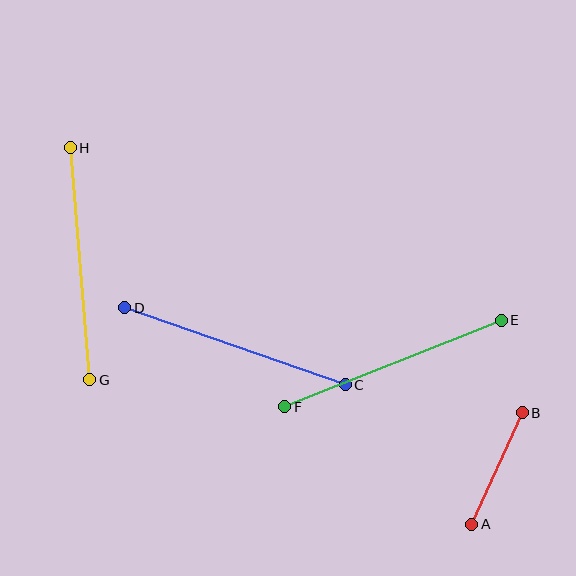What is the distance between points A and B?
The distance is approximately 122 pixels.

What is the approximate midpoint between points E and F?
The midpoint is at approximately (393, 364) pixels.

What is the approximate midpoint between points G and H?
The midpoint is at approximately (80, 264) pixels.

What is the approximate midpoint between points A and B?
The midpoint is at approximately (497, 468) pixels.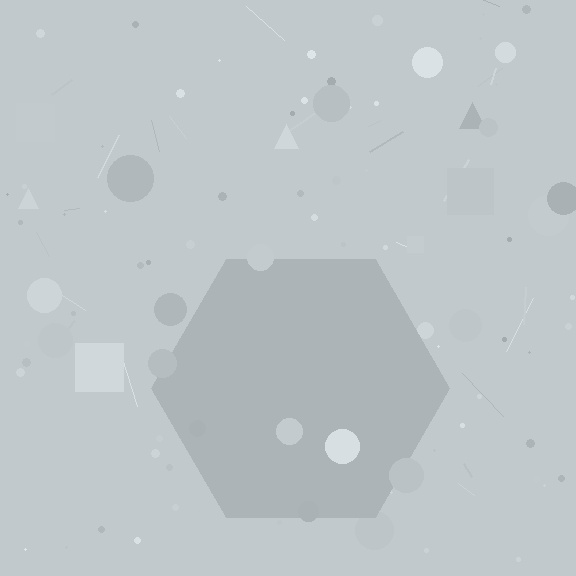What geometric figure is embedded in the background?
A hexagon is embedded in the background.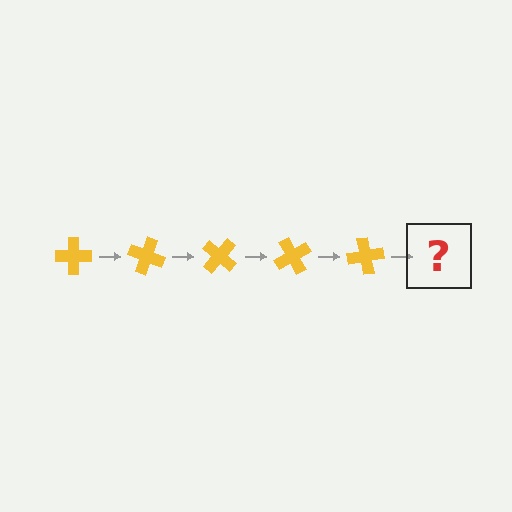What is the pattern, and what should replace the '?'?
The pattern is that the cross rotates 20 degrees each step. The '?' should be a yellow cross rotated 100 degrees.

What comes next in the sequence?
The next element should be a yellow cross rotated 100 degrees.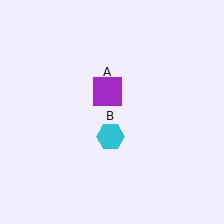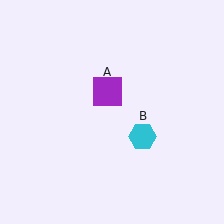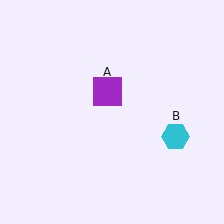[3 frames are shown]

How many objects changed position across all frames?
1 object changed position: cyan hexagon (object B).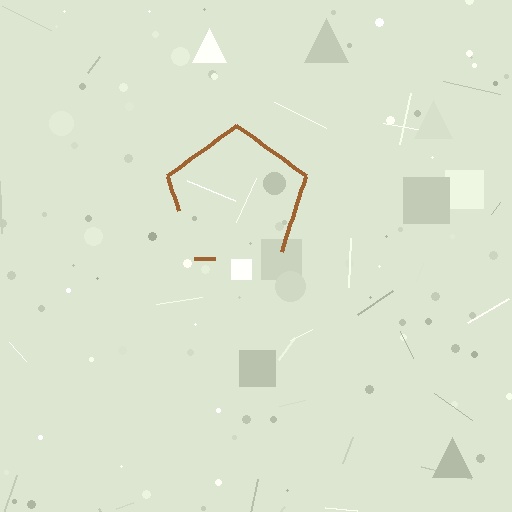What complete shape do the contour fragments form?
The contour fragments form a pentagon.